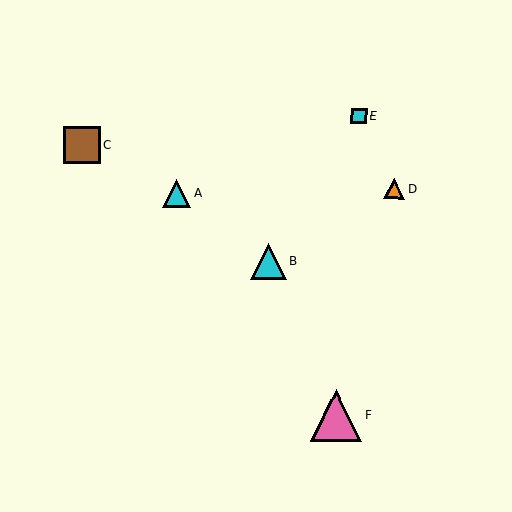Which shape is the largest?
The pink triangle (labeled F) is the largest.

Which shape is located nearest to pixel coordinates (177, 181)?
The cyan triangle (labeled A) at (176, 194) is nearest to that location.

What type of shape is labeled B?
Shape B is a cyan triangle.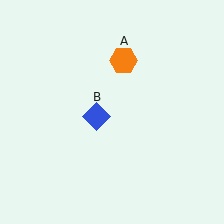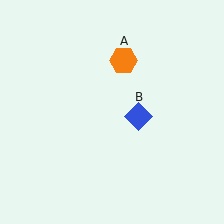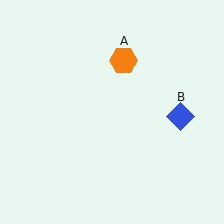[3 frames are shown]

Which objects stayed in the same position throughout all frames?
Orange hexagon (object A) remained stationary.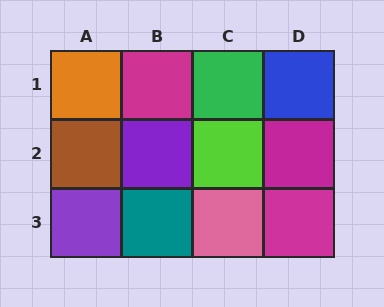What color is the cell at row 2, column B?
Purple.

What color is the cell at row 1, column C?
Green.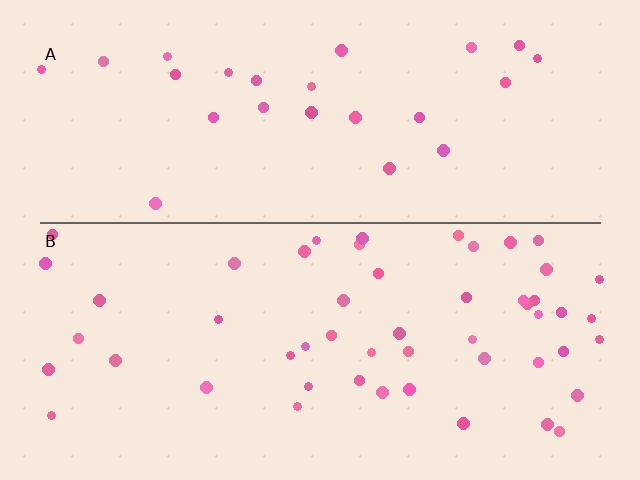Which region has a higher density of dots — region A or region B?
B (the bottom).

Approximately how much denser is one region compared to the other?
Approximately 2.0× — region B over region A.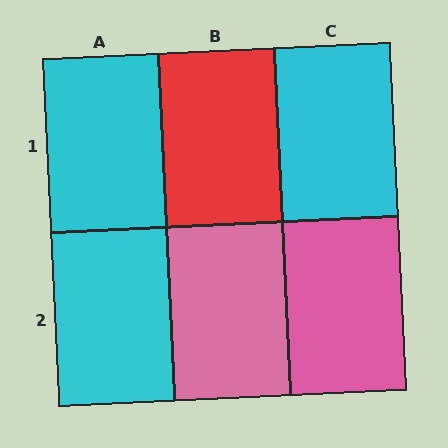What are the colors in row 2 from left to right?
Cyan, pink, pink.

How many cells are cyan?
3 cells are cyan.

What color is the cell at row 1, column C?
Cyan.